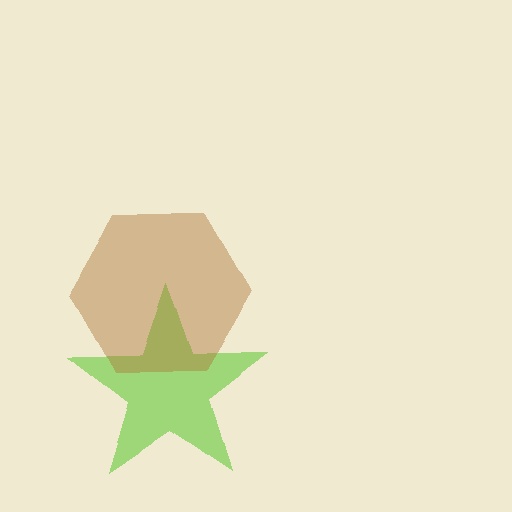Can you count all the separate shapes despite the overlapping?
Yes, there are 2 separate shapes.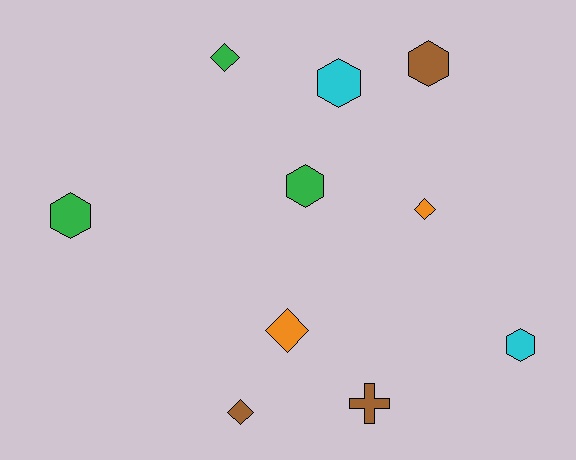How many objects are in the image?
There are 10 objects.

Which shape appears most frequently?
Hexagon, with 5 objects.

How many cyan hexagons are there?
There are 2 cyan hexagons.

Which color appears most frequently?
Brown, with 3 objects.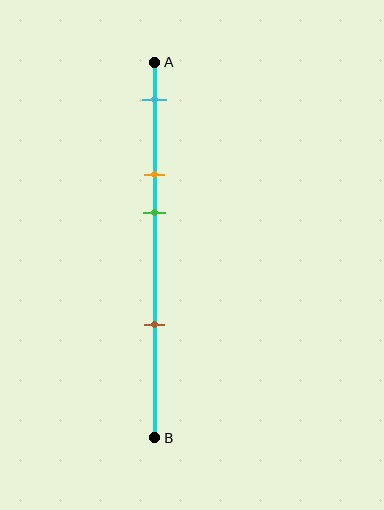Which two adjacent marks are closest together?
The orange and green marks are the closest adjacent pair.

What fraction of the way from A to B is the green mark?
The green mark is approximately 40% (0.4) of the way from A to B.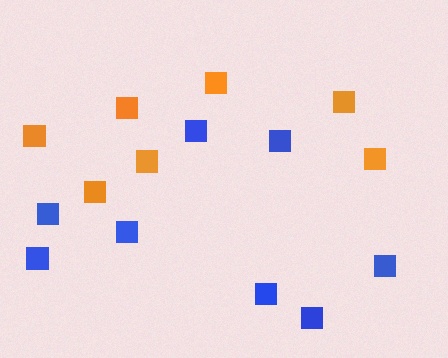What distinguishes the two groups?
There are 2 groups: one group of blue squares (8) and one group of orange squares (7).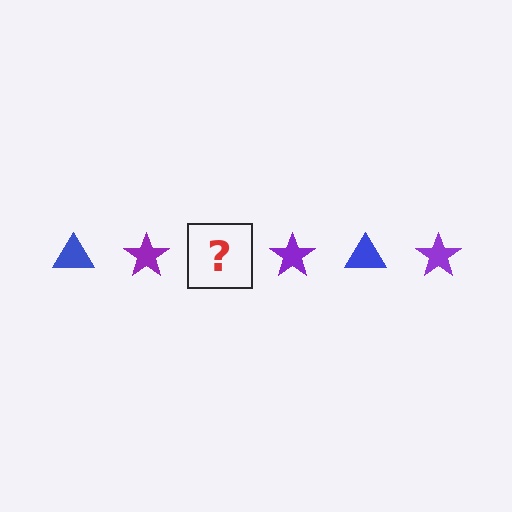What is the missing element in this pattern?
The missing element is a blue triangle.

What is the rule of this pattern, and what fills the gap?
The rule is that the pattern alternates between blue triangle and purple star. The gap should be filled with a blue triangle.